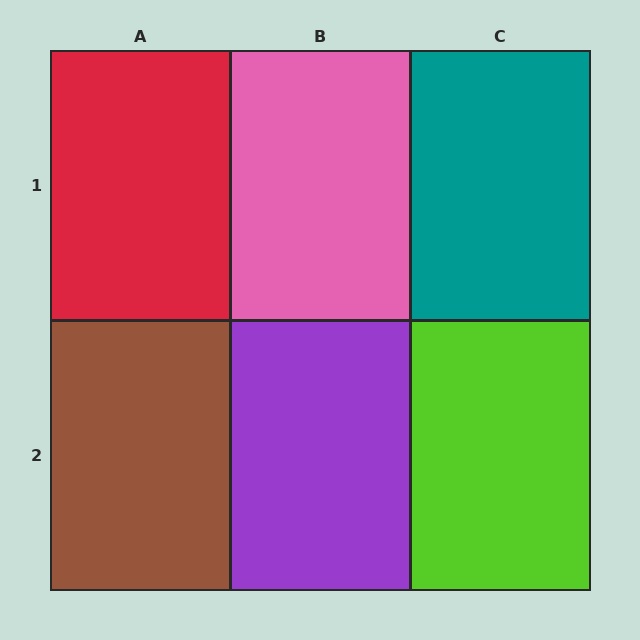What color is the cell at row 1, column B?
Pink.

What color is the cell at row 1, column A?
Red.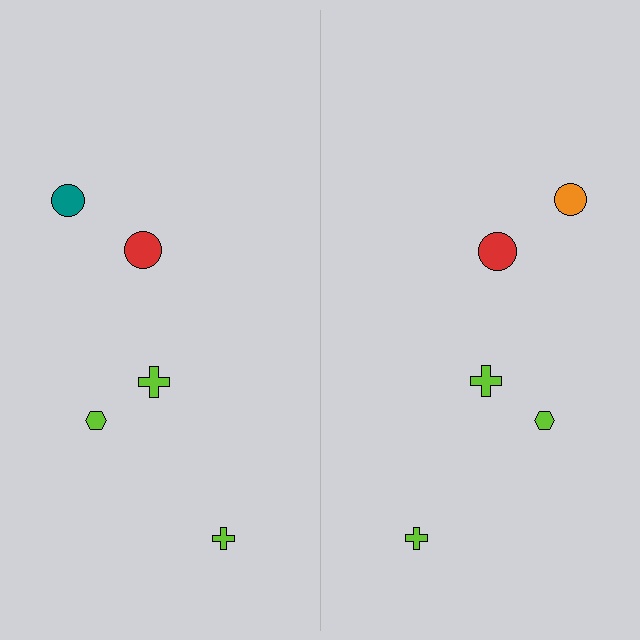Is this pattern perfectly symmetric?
No, the pattern is not perfectly symmetric. The orange circle on the right side breaks the symmetry — its mirror counterpart is teal.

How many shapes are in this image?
There are 10 shapes in this image.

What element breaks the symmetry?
The orange circle on the right side breaks the symmetry — its mirror counterpart is teal.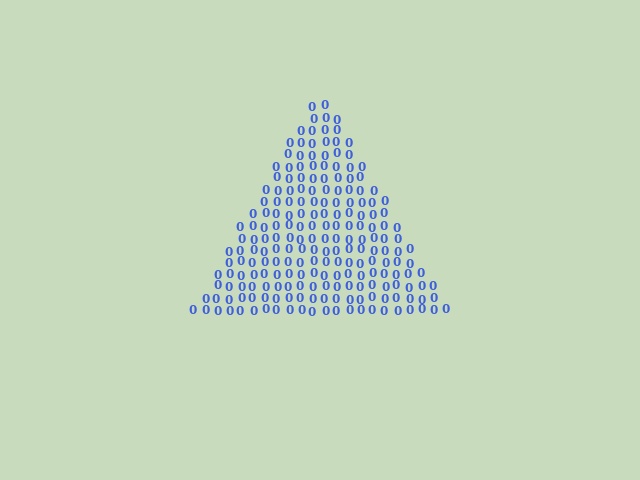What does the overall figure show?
The overall figure shows a triangle.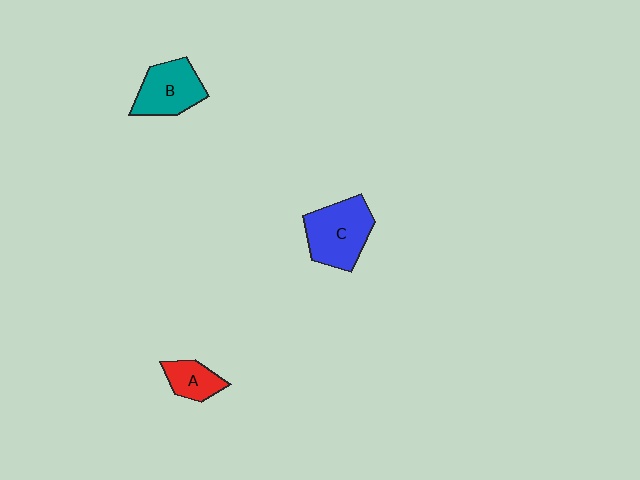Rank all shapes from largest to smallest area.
From largest to smallest: C (blue), B (teal), A (red).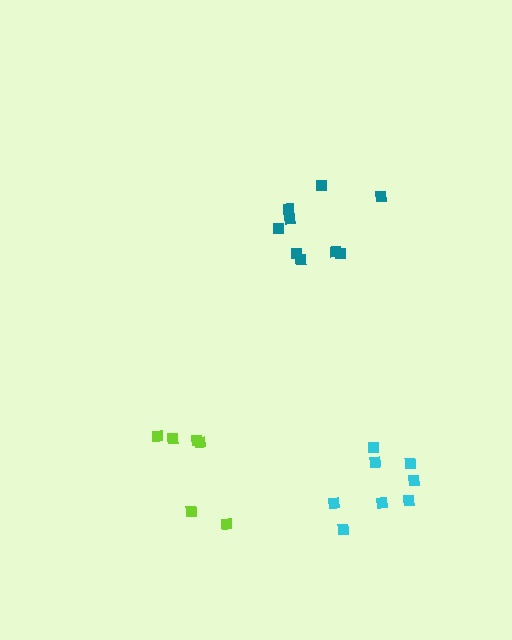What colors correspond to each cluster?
The clusters are colored: teal, cyan, lime.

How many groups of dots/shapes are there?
There are 3 groups.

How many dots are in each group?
Group 1: 9 dots, Group 2: 8 dots, Group 3: 6 dots (23 total).